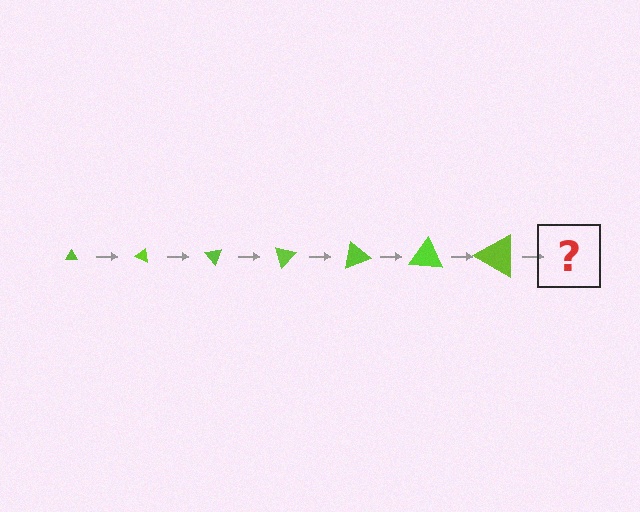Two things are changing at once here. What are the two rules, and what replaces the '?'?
The two rules are that the triangle grows larger each step and it rotates 25 degrees each step. The '?' should be a triangle, larger than the previous one and rotated 175 degrees from the start.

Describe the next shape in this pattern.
It should be a triangle, larger than the previous one and rotated 175 degrees from the start.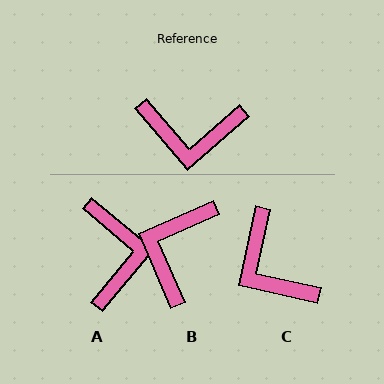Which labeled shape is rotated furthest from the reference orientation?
B, about 107 degrees away.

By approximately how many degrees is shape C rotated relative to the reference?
Approximately 53 degrees clockwise.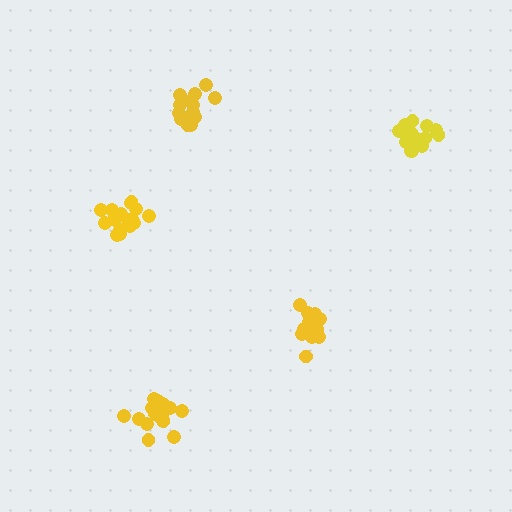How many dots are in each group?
Group 1: 20 dots, Group 2: 15 dots, Group 3: 18 dots, Group 4: 17 dots, Group 5: 15 dots (85 total).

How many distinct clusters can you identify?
There are 5 distinct clusters.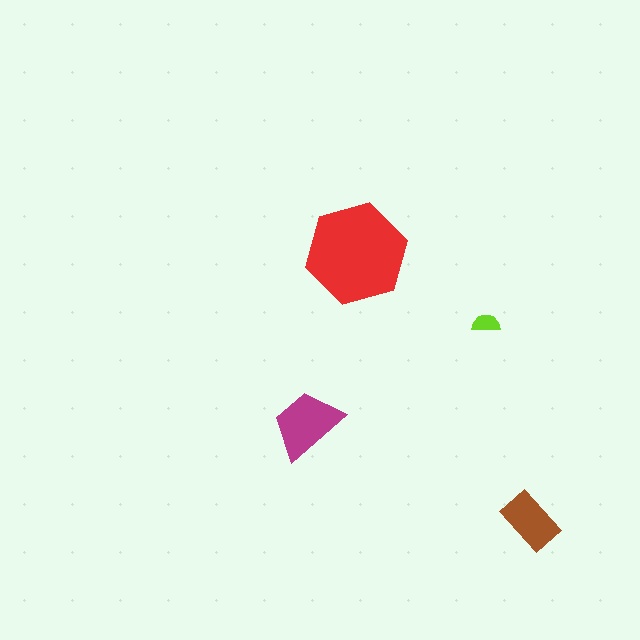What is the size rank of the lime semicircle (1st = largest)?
4th.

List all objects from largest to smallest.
The red hexagon, the magenta trapezoid, the brown rectangle, the lime semicircle.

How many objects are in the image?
There are 4 objects in the image.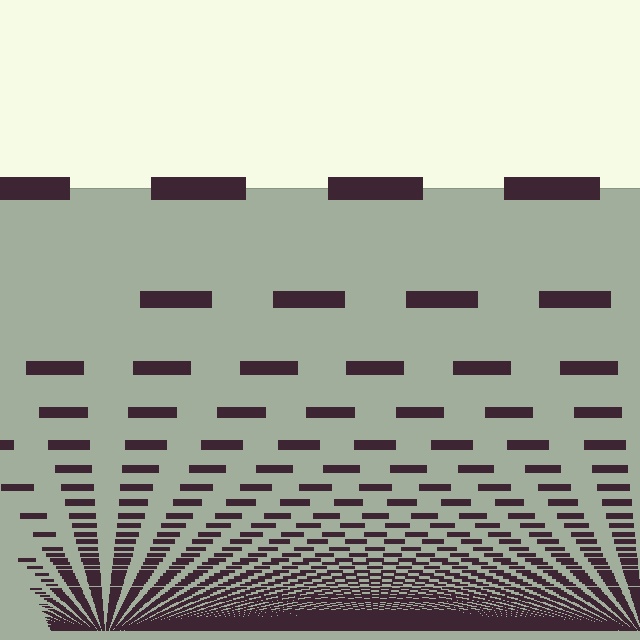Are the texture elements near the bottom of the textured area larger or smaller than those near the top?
Smaller. The gradient is inverted — elements near the bottom are smaller and denser.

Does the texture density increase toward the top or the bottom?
Density increases toward the bottom.